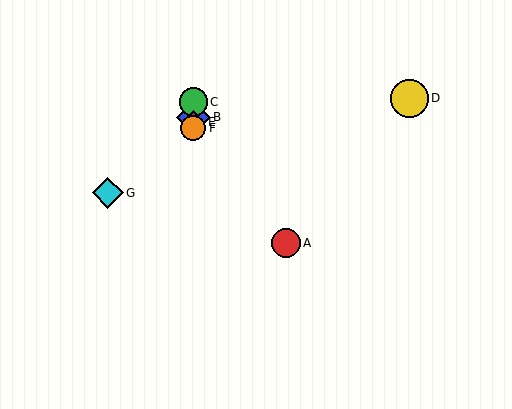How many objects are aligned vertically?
4 objects (B, C, E, F) are aligned vertically.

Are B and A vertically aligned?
No, B is at x≈193 and A is at x≈286.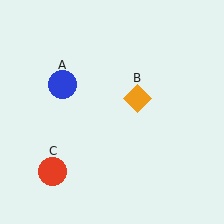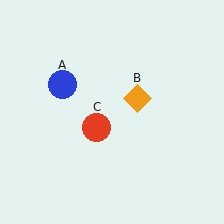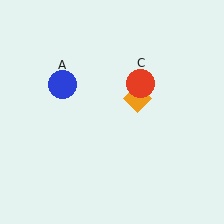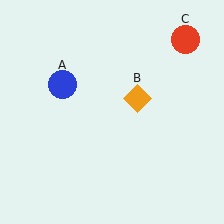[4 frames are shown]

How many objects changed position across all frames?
1 object changed position: red circle (object C).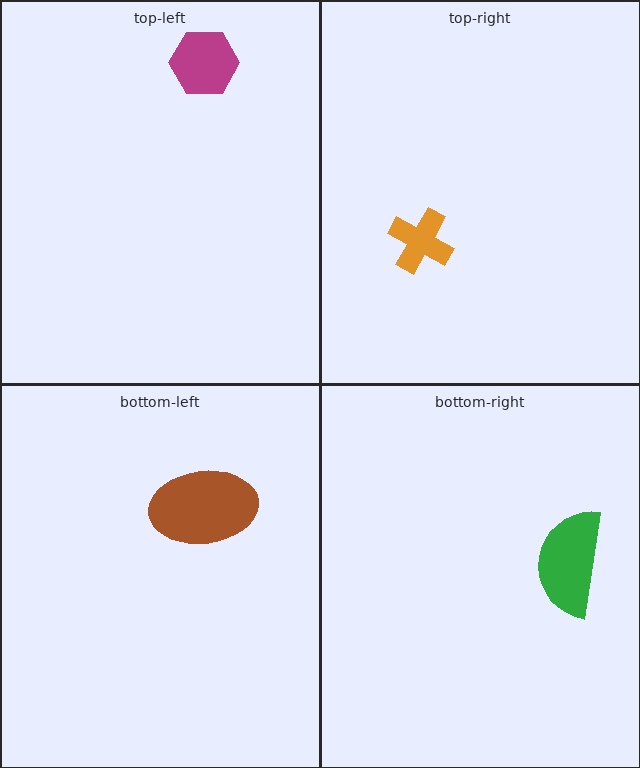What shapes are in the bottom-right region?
The green semicircle.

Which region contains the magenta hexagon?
The top-left region.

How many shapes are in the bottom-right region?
1.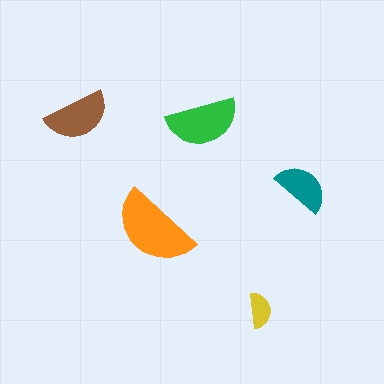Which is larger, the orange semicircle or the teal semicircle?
The orange one.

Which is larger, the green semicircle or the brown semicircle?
The green one.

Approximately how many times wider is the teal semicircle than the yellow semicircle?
About 1.5 times wider.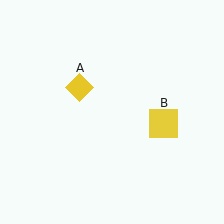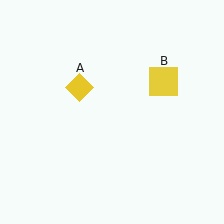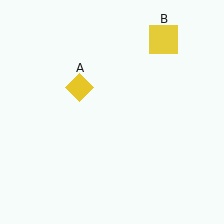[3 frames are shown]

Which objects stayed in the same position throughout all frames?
Yellow diamond (object A) remained stationary.